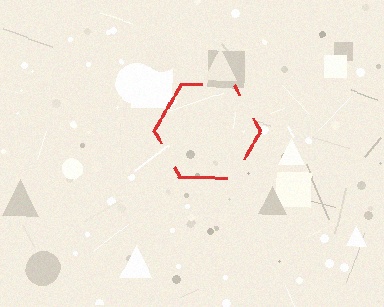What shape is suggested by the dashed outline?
The dashed outline suggests a hexagon.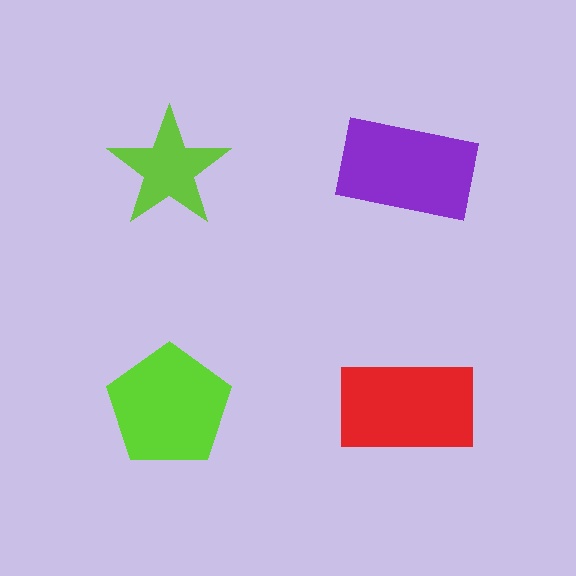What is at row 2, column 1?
A lime pentagon.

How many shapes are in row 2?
2 shapes.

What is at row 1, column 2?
A purple rectangle.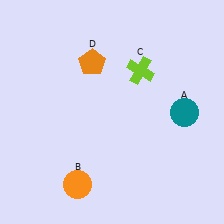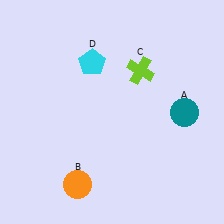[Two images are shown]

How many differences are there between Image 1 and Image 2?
There is 1 difference between the two images.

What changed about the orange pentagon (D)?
In Image 1, D is orange. In Image 2, it changed to cyan.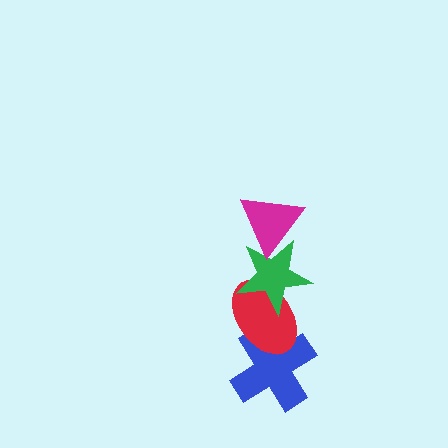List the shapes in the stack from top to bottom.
From top to bottom: the magenta triangle, the green star, the red ellipse, the blue cross.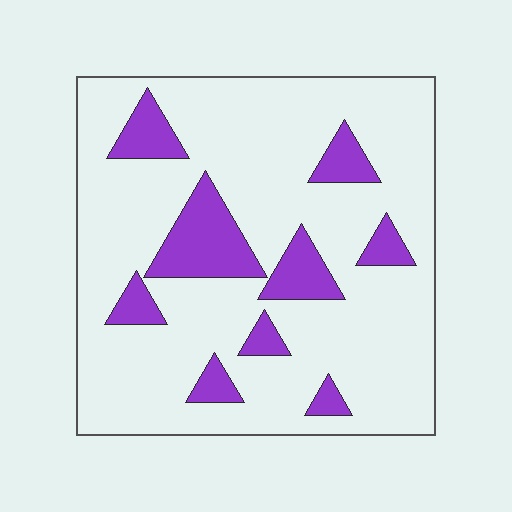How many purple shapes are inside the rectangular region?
9.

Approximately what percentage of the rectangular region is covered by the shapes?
Approximately 20%.